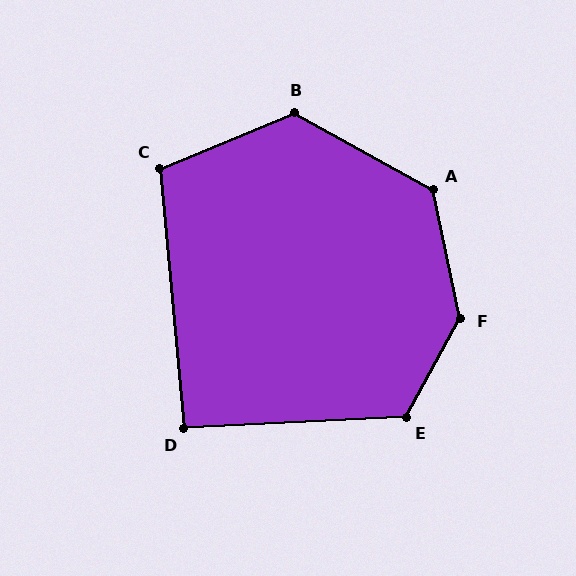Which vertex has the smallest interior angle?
D, at approximately 92 degrees.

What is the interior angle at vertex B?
Approximately 129 degrees (obtuse).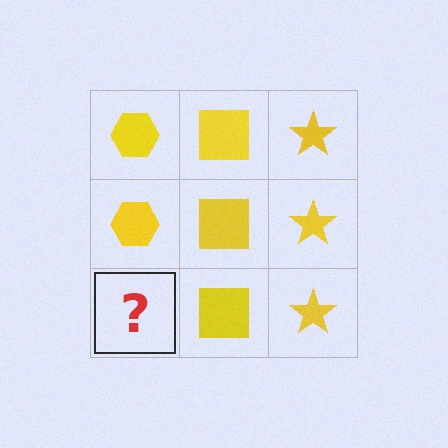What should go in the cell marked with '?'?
The missing cell should contain a yellow hexagon.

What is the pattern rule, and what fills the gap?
The rule is that each column has a consistent shape. The gap should be filled with a yellow hexagon.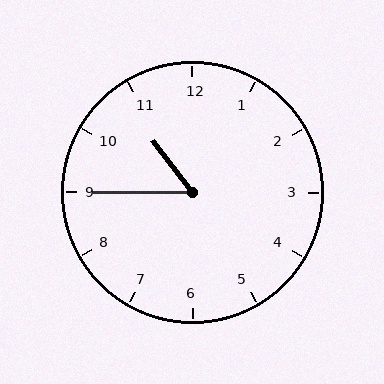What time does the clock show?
10:45.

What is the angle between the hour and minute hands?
Approximately 52 degrees.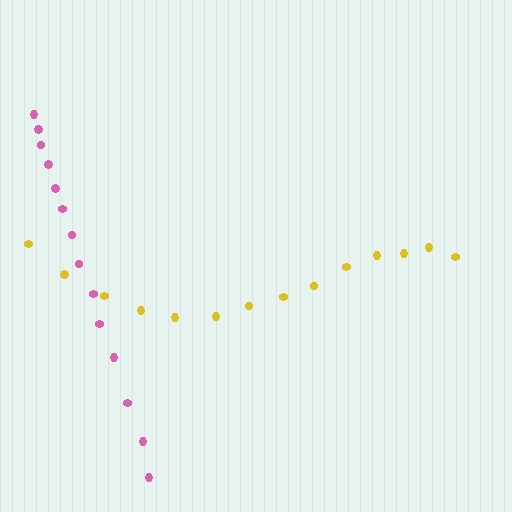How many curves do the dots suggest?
There are 2 distinct paths.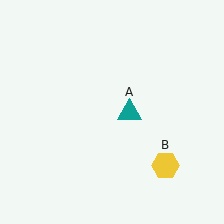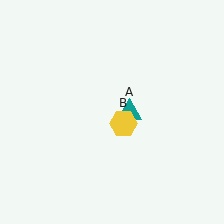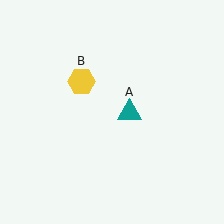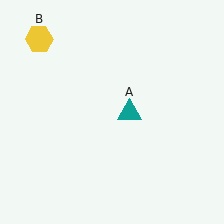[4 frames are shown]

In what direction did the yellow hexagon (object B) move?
The yellow hexagon (object B) moved up and to the left.